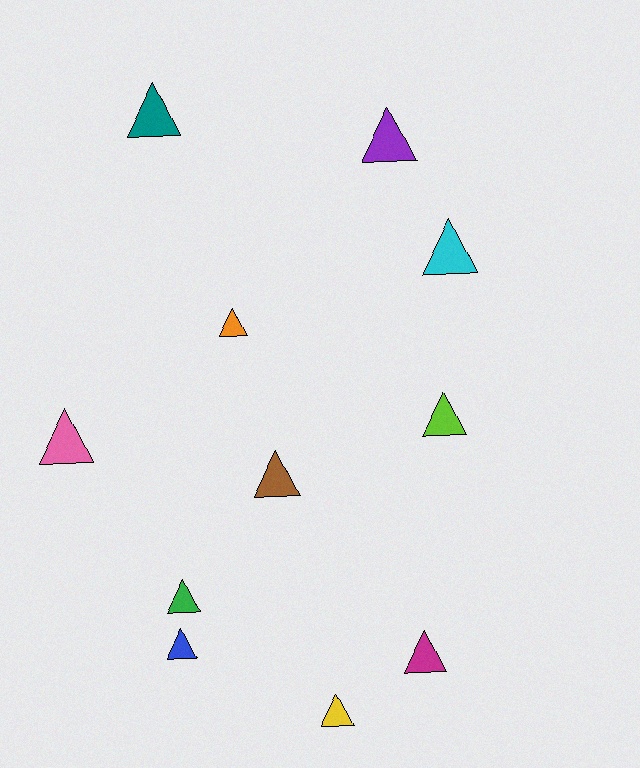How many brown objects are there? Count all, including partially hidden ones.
There is 1 brown object.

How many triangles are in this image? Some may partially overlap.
There are 11 triangles.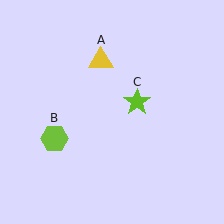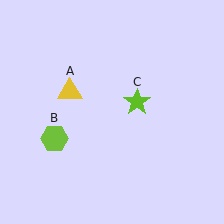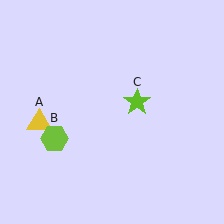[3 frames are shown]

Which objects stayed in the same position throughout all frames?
Lime hexagon (object B) and lime star (object C) remained stationary.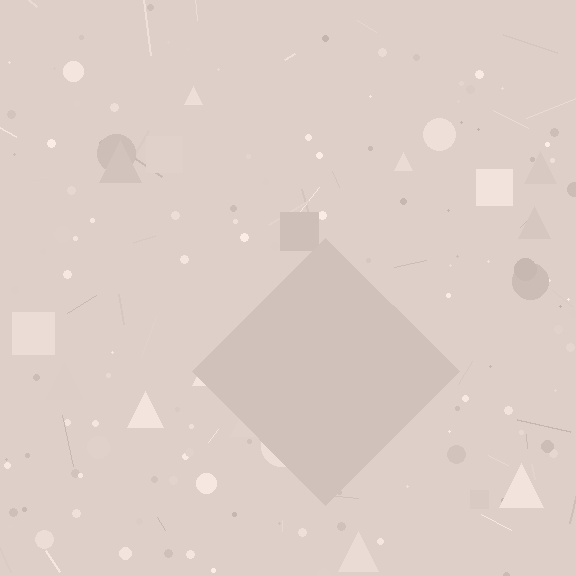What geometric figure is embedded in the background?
A diamond is embedded in the background.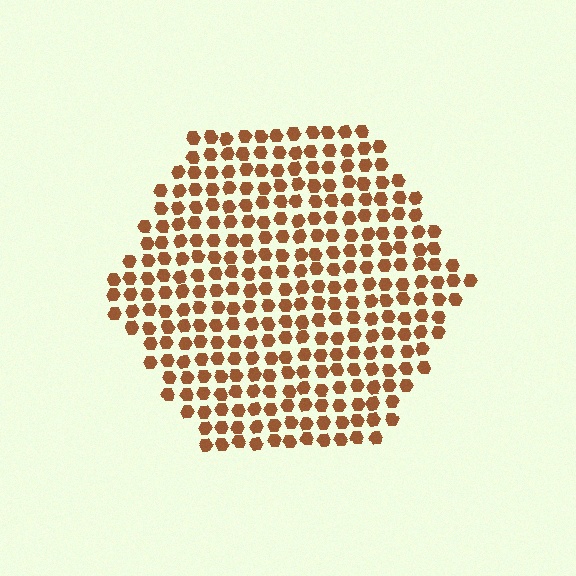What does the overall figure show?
The overall figure shows a hexagon.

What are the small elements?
The small elements are hexagons.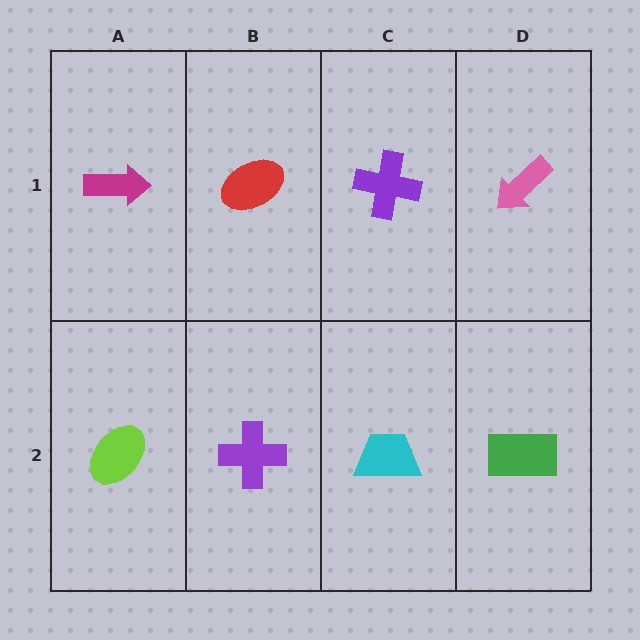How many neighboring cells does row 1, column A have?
2.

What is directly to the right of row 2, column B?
A cyan trapezoid.